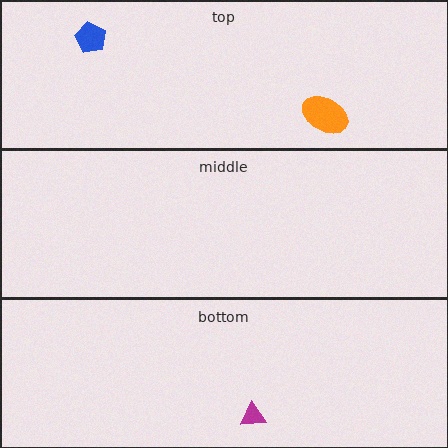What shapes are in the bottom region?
The magenta triangle.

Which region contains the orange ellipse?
The top region.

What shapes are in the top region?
The orange ellipse, the blue pentagon.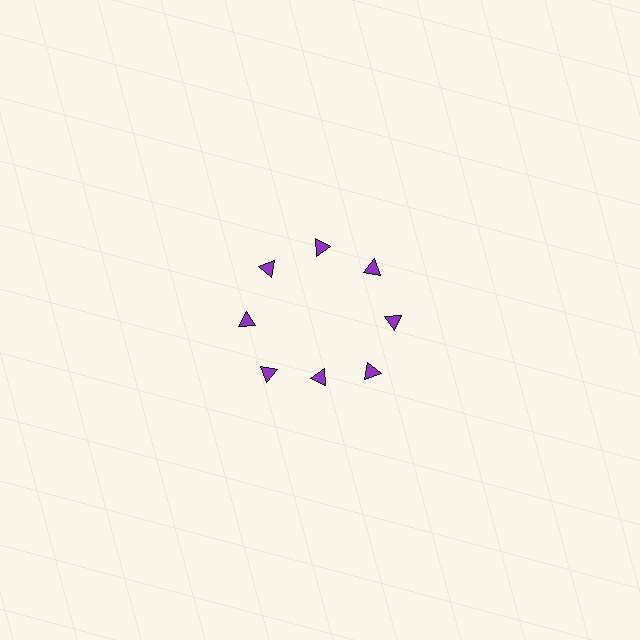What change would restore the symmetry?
The symmetry would be restored by moving it outward, back onto the ring so that all 8 triangles sit at equal angles and equal distance from the center.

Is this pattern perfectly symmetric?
No. The 8 purple triangles are arranged in a ring, but one element near the 6 o'clock position is pulled inward toward the center, breaking the 8-fold rotational symmetry.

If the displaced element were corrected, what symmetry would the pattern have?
It would have 8-fold rotational symmetry — the pattern would map onto itself every 45 degrees.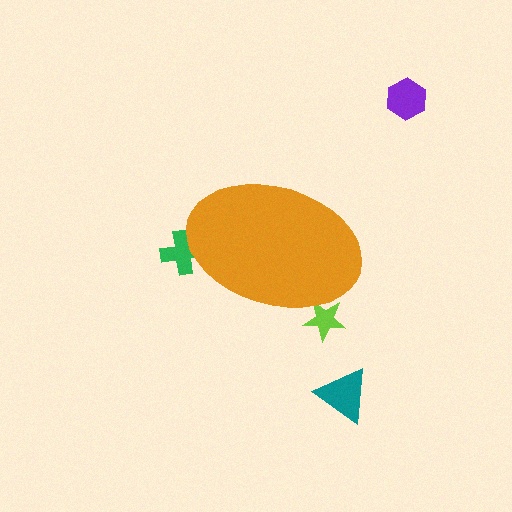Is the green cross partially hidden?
Yes, the green cross is partially hidden behind the orange ellipse.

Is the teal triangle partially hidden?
No, the teal triangle is fully visible.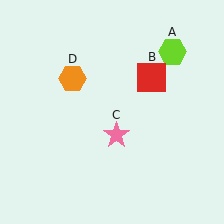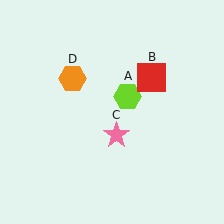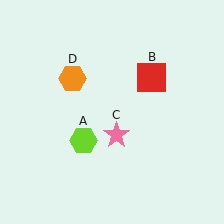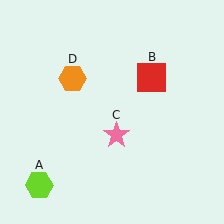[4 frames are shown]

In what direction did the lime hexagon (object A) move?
The lime hexagon (object A) moved down and to the left.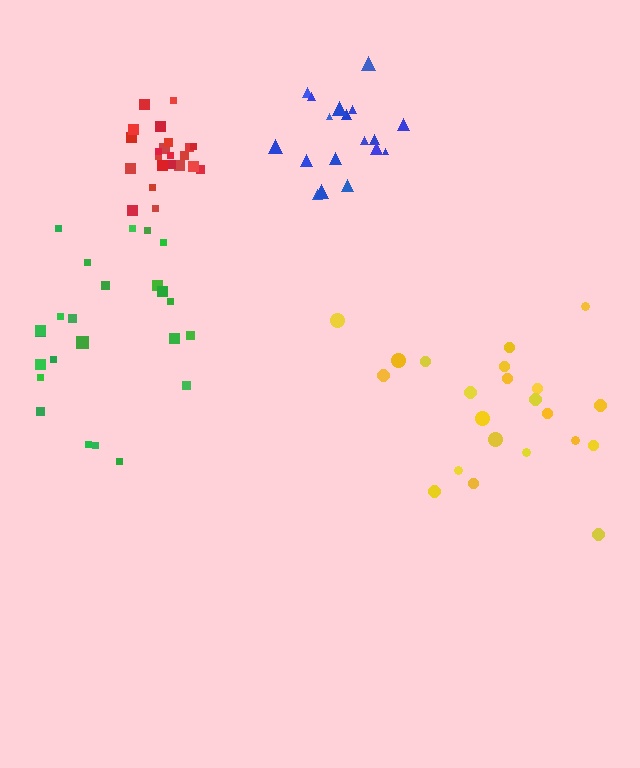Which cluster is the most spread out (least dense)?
Yellow.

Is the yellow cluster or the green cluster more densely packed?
Green.